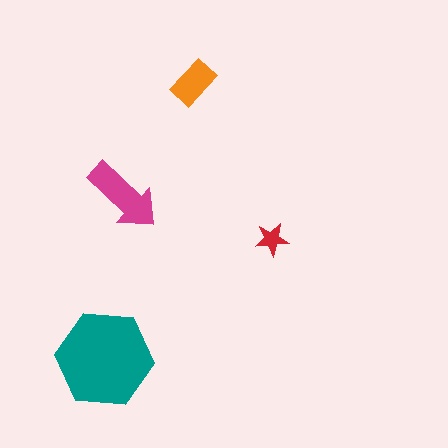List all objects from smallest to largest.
The red star, the orange rectangle, the magenta arrow, the teal hexagon.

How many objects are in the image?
There are 4 objects in the image.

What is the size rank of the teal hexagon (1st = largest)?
1st.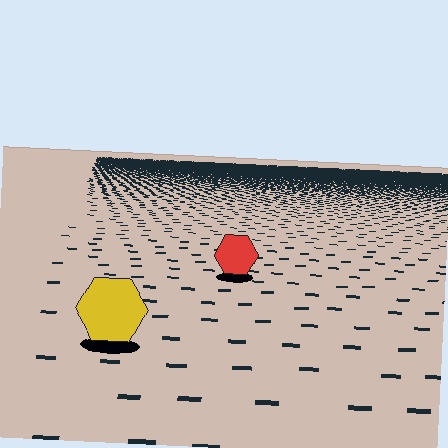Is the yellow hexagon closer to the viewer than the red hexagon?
Yes. The yellow hexagon is closer — you can tell from the texture gradient: the ground texture is coarser near it.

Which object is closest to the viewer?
The yellow hexagon is closest. The texture marks near it are larger and more spread out.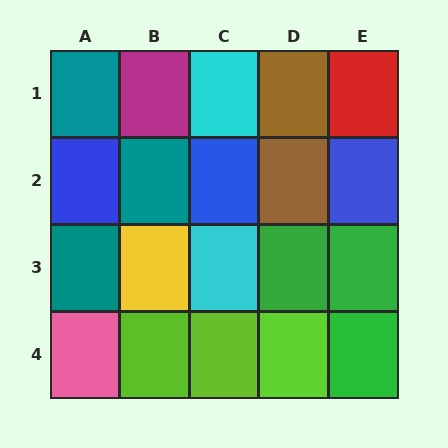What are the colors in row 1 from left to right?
Teal, magenta, cyan, brown, red.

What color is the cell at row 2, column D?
Brown.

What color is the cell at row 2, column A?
Blue.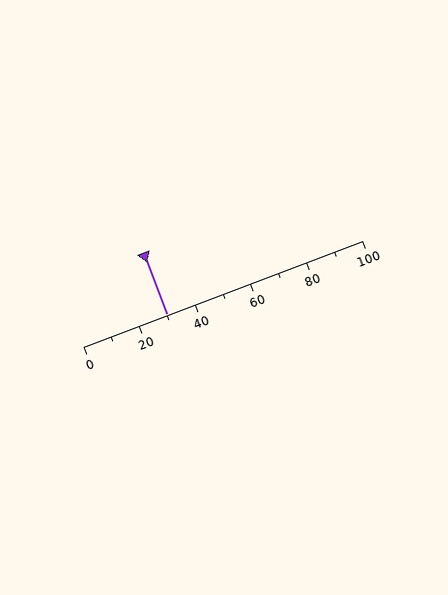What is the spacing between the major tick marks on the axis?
The major ticks are spaced 20 apart.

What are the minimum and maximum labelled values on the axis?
The axis runs from 0 to 100.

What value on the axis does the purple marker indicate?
The marker indicates approximately 30.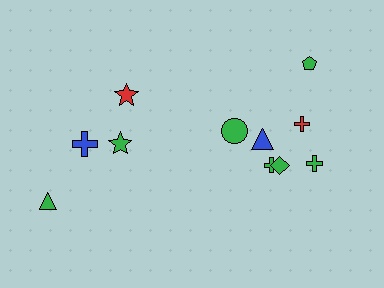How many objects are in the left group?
There are 4 objects.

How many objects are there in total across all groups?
There are 11 objects.